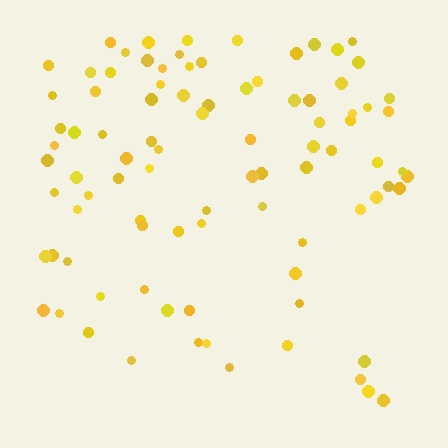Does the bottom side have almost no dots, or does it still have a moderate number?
Still a moderate number, just noticeably fewer than the top.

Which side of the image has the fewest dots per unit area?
The bottom.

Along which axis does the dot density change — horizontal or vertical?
Vertical.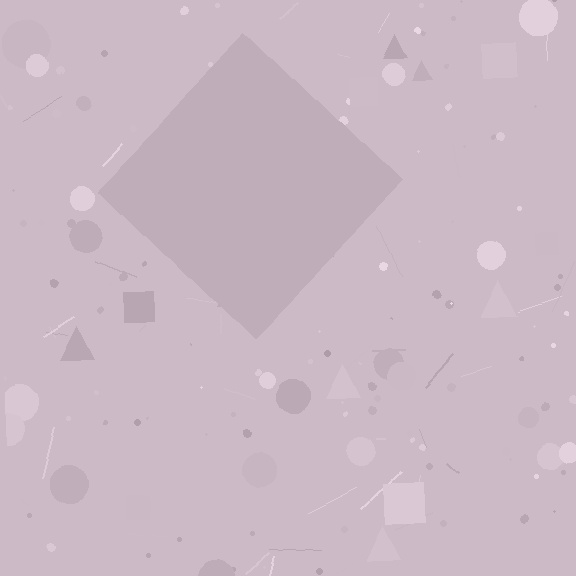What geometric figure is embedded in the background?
A diamond is embedded in the background.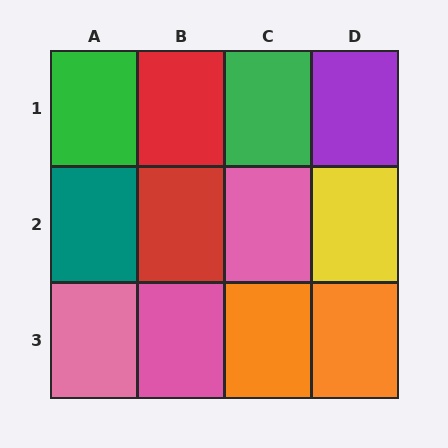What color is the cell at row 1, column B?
Red.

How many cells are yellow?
1 cell is yellow.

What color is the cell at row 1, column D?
Purple.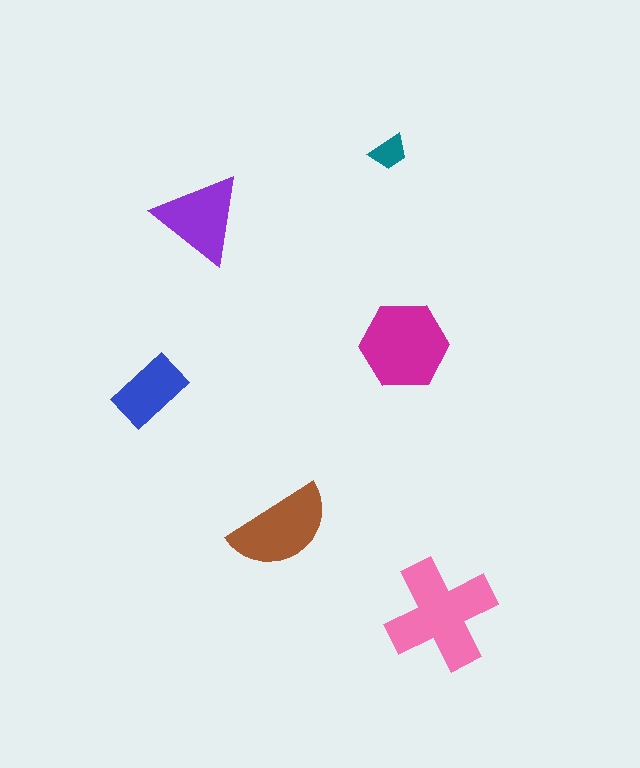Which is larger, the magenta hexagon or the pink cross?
The pink cross.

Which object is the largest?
The pink cross.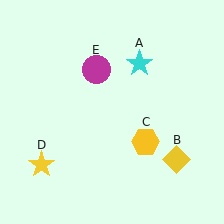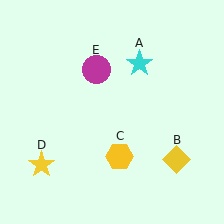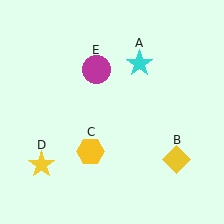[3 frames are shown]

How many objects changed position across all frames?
1 object changed position: yellow hexagon (object C).